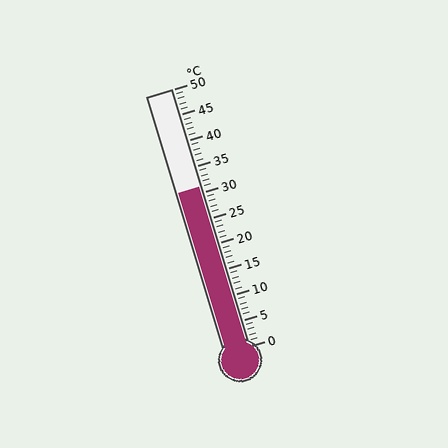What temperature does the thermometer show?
The thermometer shows approximately 31°C.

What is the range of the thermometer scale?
The thermometer scale ranges from 0°C to 50°C.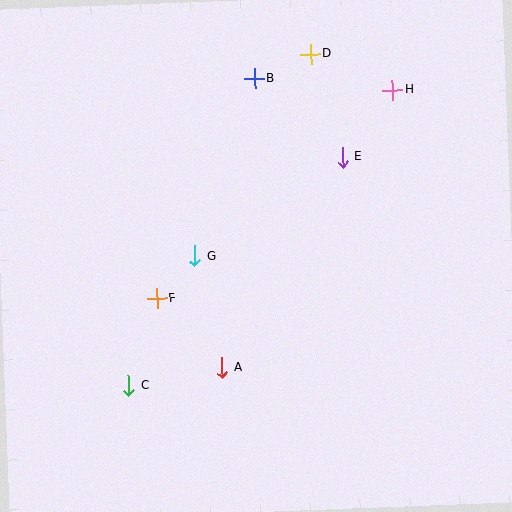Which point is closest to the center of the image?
Point G at (195, 256) is closest to the center.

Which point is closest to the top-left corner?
Point B is closest to the top-left corner.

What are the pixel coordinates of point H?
Point H is at (393, 90).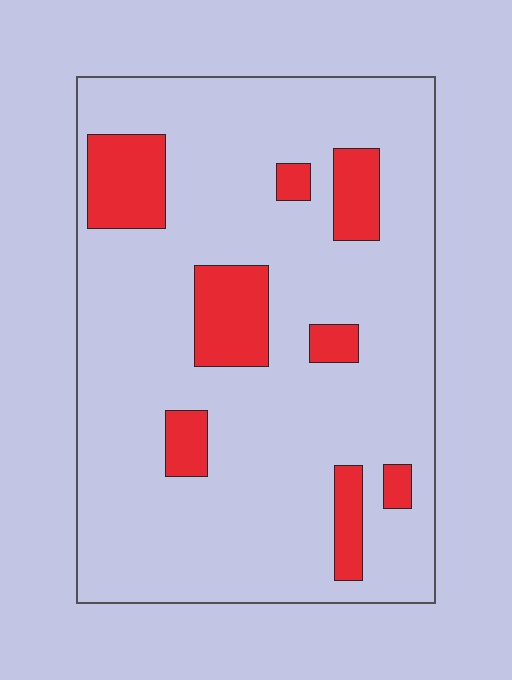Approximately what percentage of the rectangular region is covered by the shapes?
Approximately 15%.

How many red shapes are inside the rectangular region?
8.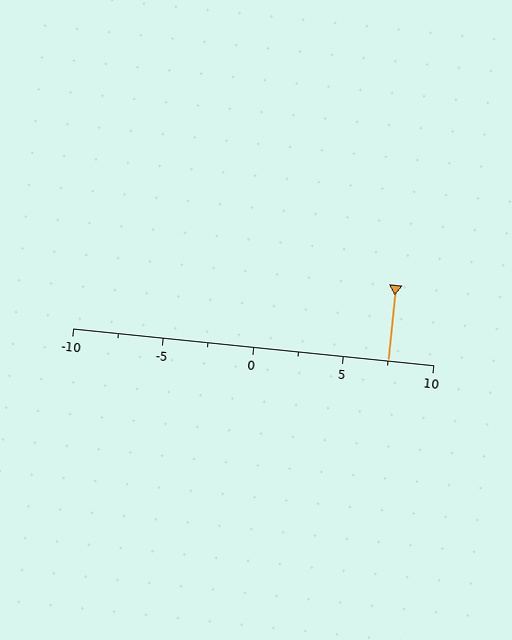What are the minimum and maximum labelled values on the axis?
The axis runs from -10 to 10.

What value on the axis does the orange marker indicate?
The marker indicates approximately 7.5.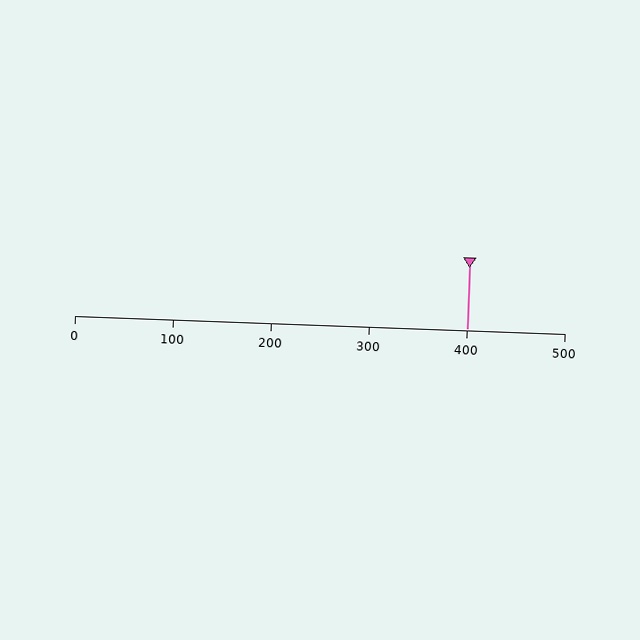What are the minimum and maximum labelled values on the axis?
The axis runs from 0 to 500.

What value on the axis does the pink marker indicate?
The marker indicates approximately 400.